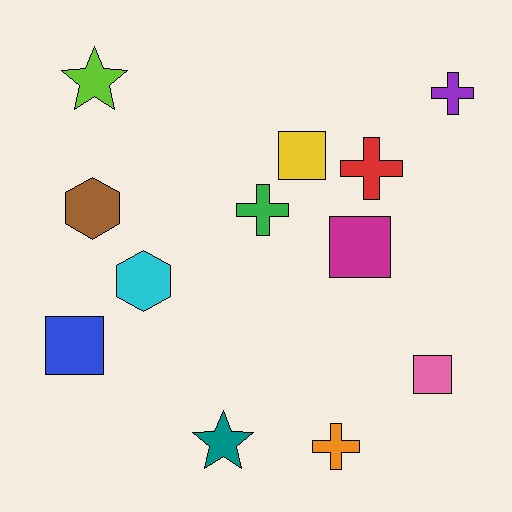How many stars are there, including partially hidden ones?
There are 2 stars.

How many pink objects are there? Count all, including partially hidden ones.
There is 1 pink object.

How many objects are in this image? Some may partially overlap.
There are 12 objects.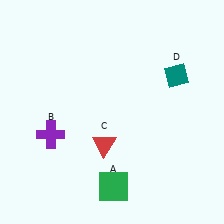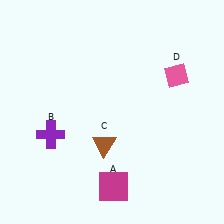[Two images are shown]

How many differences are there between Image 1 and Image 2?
There are 3 differences between the two images.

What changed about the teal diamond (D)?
In Image 1, D is teal. In Image 2, it changed to pink.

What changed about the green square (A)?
In Image 1, A is green. In Image 2, it changed to magenta.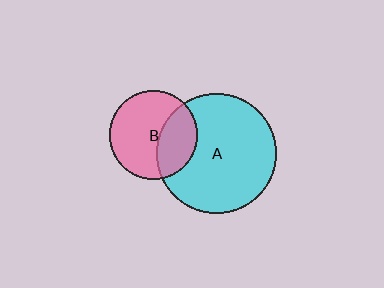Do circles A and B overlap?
Yes.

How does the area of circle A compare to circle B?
Approximately 1.8 times.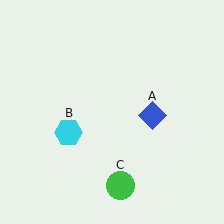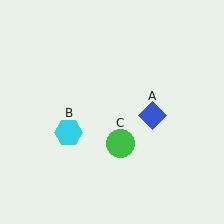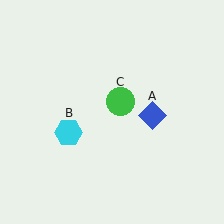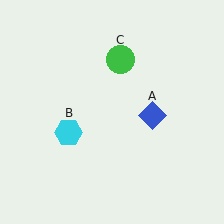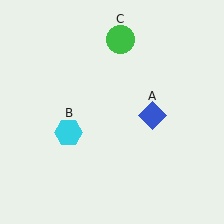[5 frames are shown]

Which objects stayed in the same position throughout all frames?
Blue diamond (object A) and cyan hexagon (object B) remained stationary.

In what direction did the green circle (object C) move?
The green circle (object C) moved up.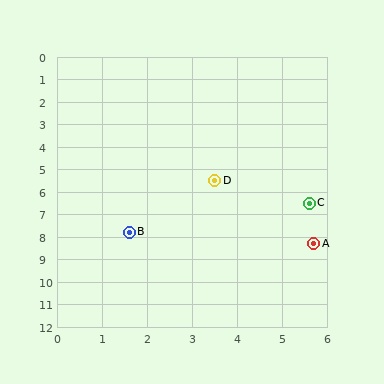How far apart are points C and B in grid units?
Points C and B are about 4.2 grid units apart.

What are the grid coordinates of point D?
Point D is at approximately (3.5, 5.5).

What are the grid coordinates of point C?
Point C is at approximately (5.6, 6.5).